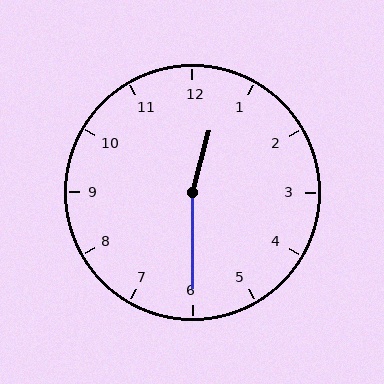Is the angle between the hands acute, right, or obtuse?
It is obtuse.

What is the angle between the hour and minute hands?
Approximately 165 degrees.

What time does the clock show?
12:30.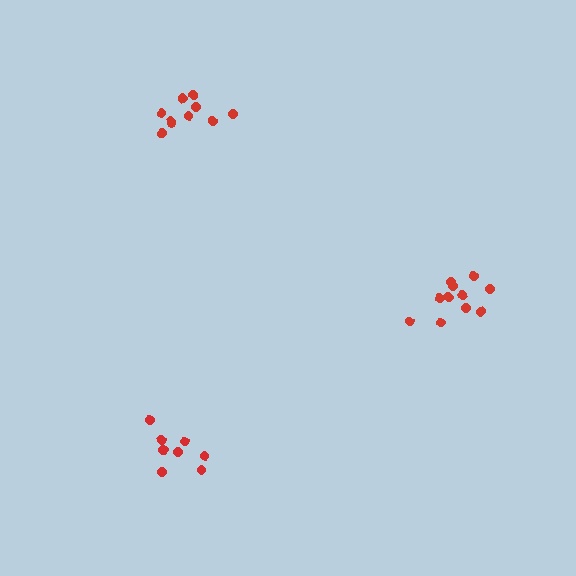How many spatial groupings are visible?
There are 3 spatial groupings.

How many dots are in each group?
Group 1: 11 dots, Group 2: 10 dots, Group 3: 9 dots (30 total).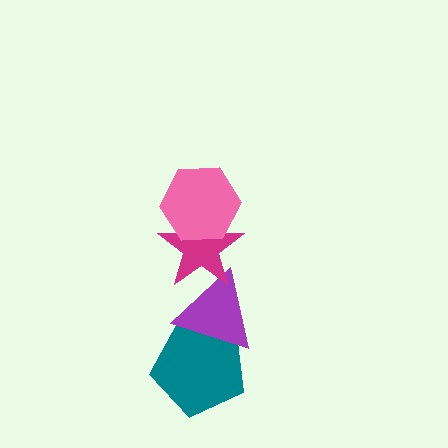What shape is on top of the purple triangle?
The magenta star is on top of the purple triangle.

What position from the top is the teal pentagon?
The teal pentagon is 4th from the top.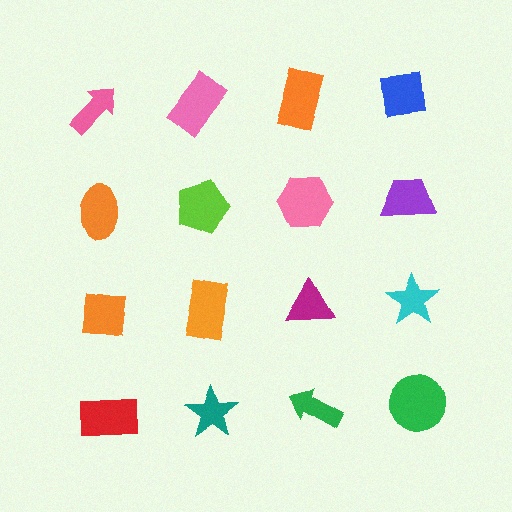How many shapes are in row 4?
4 shapes.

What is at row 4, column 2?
A teal star.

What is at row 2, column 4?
A purple trapezoid.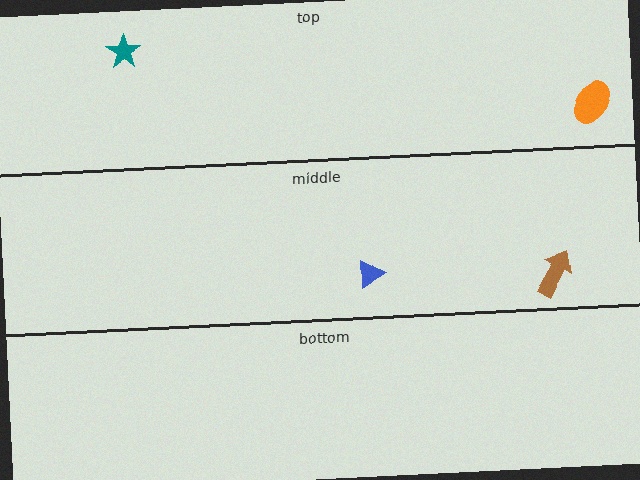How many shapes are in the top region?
2.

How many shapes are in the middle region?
2.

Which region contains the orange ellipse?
The top region.